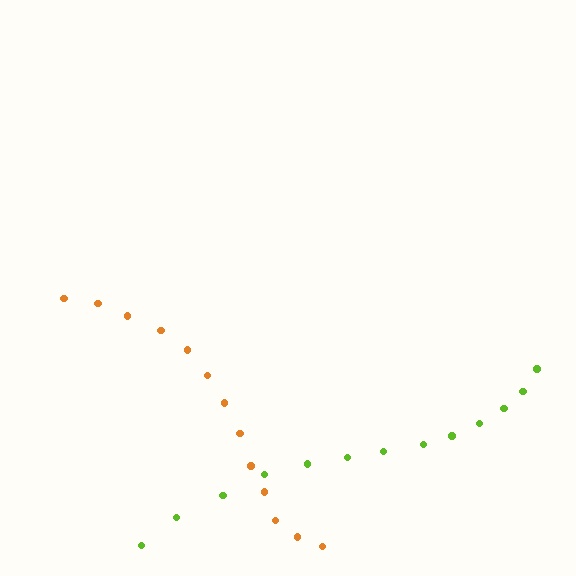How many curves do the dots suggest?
There are 2 distinct paths.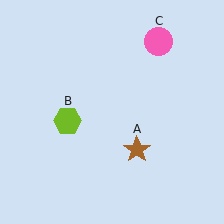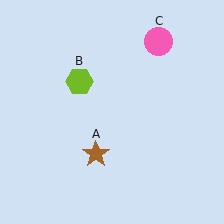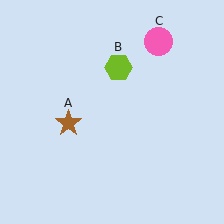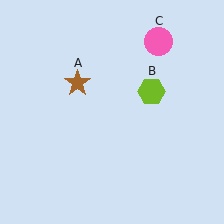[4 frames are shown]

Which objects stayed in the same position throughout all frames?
Pink circle (object C) remained stationary.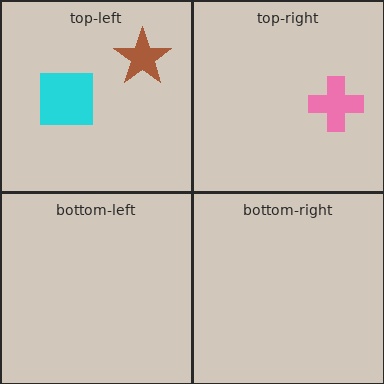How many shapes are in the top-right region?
1.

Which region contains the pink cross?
The top-right region.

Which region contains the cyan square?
The top-left region.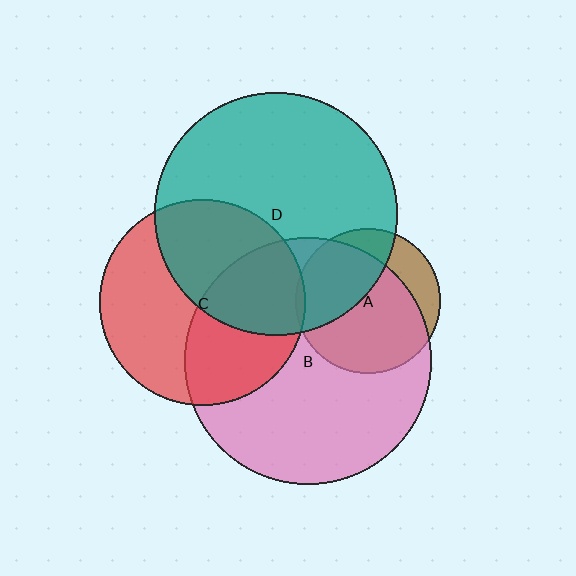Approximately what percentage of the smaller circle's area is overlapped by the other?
Approximately 40%.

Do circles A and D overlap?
Yes.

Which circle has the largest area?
Circle B (pink).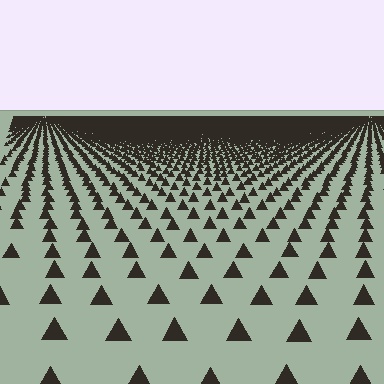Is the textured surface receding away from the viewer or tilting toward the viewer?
The surface is receding away from the viewer. Texture elements get smaller and denser toward the top.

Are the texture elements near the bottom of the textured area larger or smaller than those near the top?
Larger. Near the bottom, elements are closer to the viewer and appear at a bigger on-screen size.